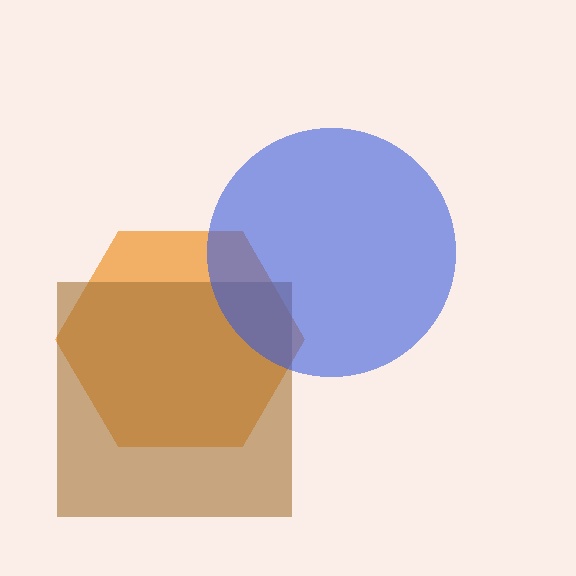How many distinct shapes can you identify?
There are 3 distinct shapes: an orange hexagon, a brown square, a blue circle.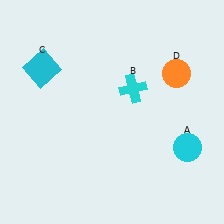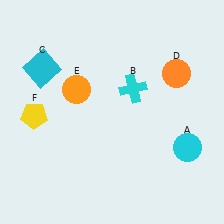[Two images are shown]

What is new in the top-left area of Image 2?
An orange circle (E) was added in the top-left area of Image 2.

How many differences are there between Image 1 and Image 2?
There are 2 differences between the two images.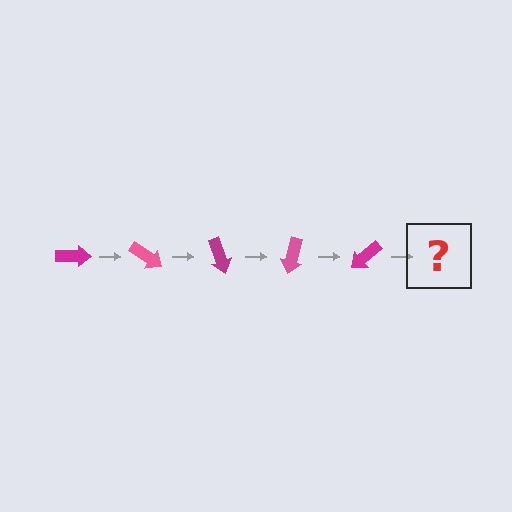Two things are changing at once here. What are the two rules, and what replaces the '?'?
The two rules are that it rotates 35 degrees each step and the color cycles through magenta and pink. The '?' should be a pink arrow, rotated 175 degrees from the start.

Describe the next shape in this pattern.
It should be a pink arrow, rotated 175 degrees from the start.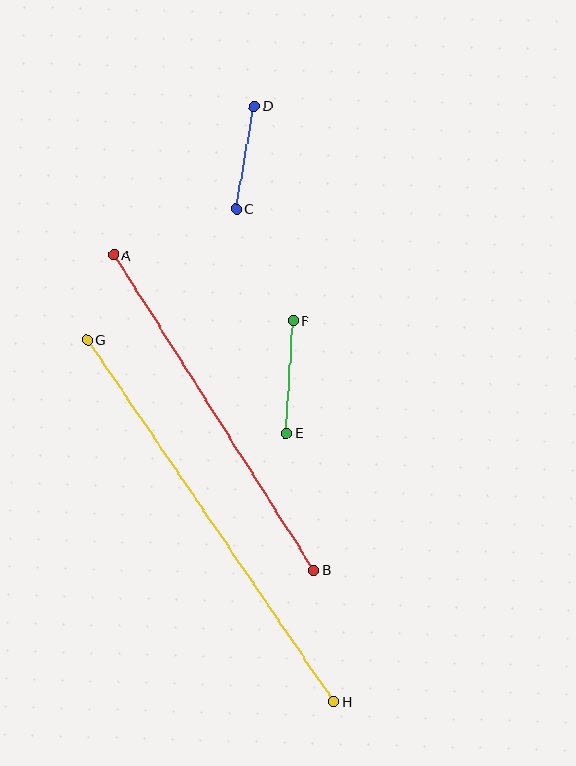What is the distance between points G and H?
The distance is approximately 438 pixels.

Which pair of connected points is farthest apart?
Points G and H are farthest apart.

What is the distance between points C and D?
The distance is approximately 104 pixels.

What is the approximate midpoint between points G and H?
The midpoint is at approximately (211, 521) pixels.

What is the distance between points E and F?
The distance is approximately 113 pixels.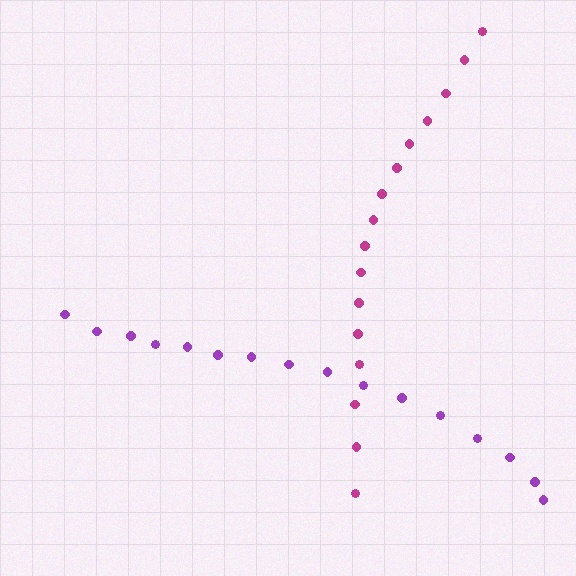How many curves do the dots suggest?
There are 2 distinct paths.